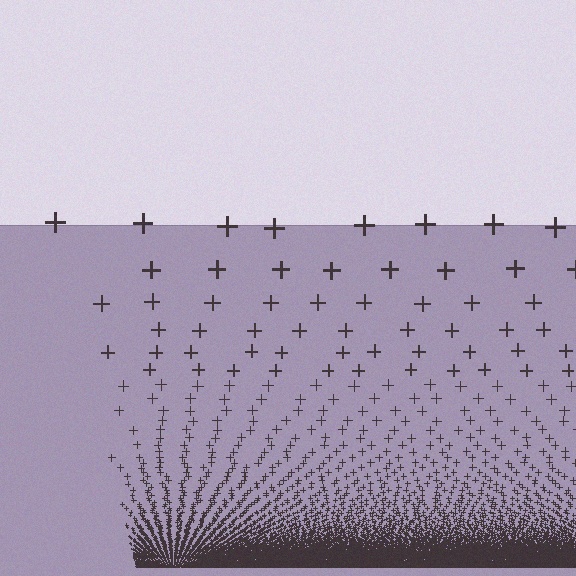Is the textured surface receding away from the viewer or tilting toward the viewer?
The surface appears to tilt toward the viewer. Texture elements get larger and sparser toward the top.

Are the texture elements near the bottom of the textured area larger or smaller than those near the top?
Smaller. The gradient is inverted — elements near the bottom are smaller and denser.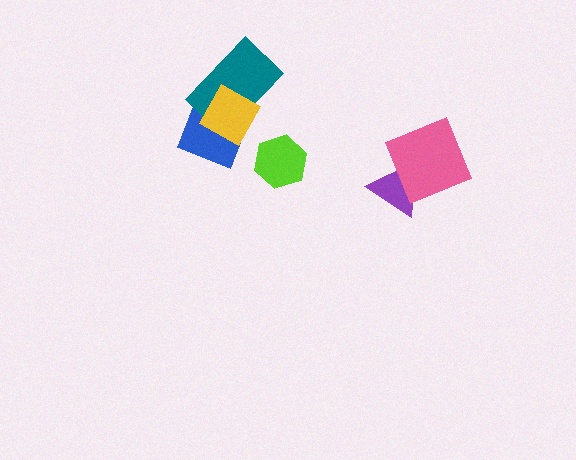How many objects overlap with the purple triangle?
1 object overlaps with the purple triangle.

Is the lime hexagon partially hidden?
No, no other shape covers it.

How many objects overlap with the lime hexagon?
0 objects overlap with the lime hexagon.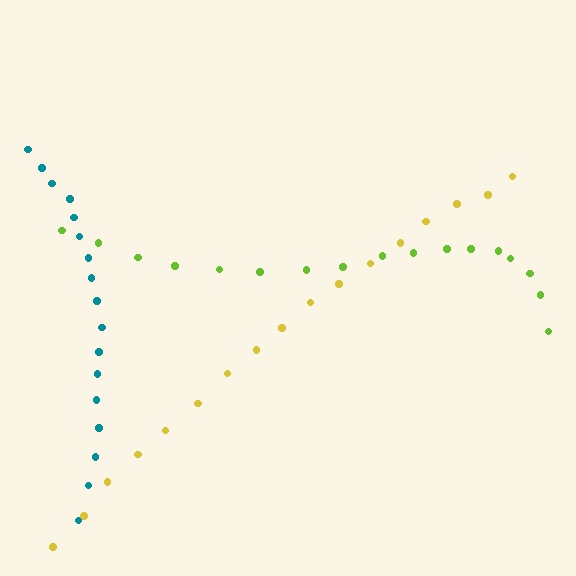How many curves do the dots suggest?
There are 3 distinct paths.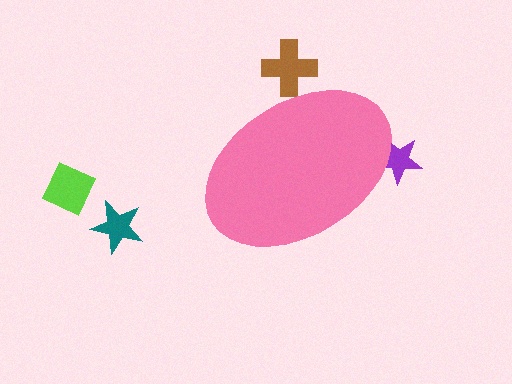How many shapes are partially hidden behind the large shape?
2 shapes are partially hidden.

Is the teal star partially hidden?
No, the teal star is fully visible.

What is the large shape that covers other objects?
A pink ellipse.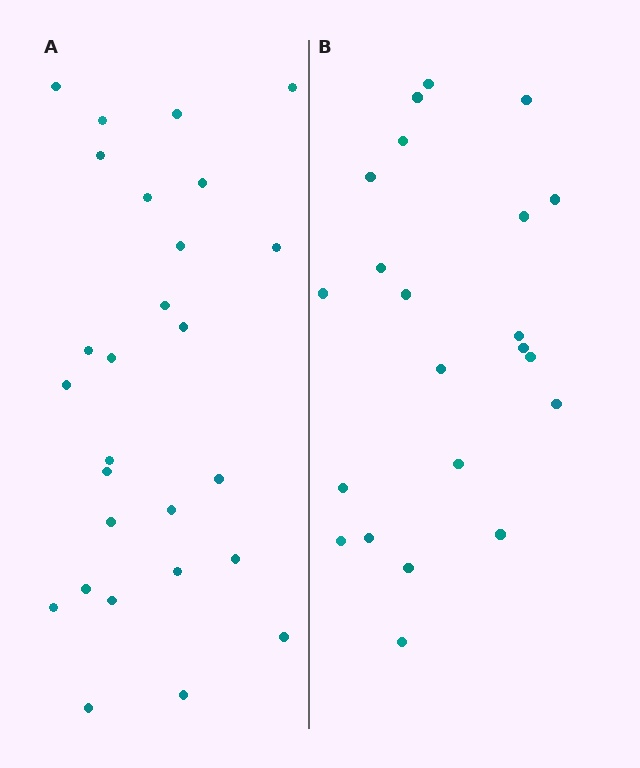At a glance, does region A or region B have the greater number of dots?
Region A (the left region) has more dots.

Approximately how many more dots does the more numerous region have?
Region A has about 5 more dots than region B.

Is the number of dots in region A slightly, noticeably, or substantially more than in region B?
Region A has only slightly more — the two regions are fairly close. The ratio is roughly 1.2 to 1.